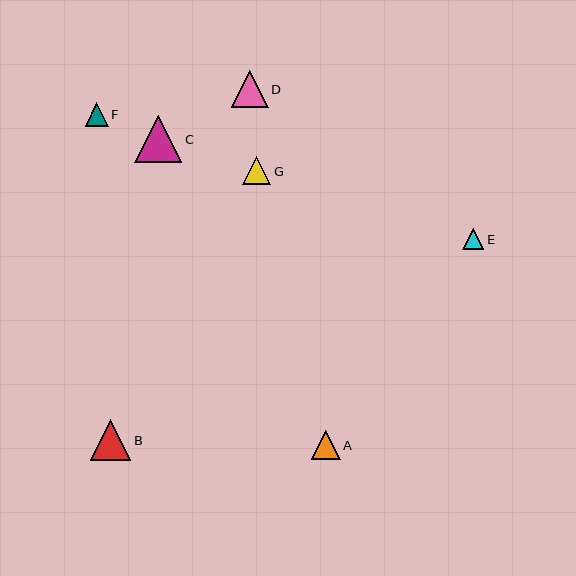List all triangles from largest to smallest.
From largest to smallest: C, B, D, A, G, F, E.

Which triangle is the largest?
Triangle C is the largest with a size of approximately 48 pixels.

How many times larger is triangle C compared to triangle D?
Triangle C is approximately 1.3 times the size of triangle D.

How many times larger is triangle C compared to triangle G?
Triangle C is approximately 1.7 times the size of triangle G.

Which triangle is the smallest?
Triangle E is the smallest with a size of approximately 21 pixels.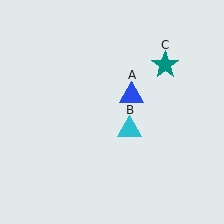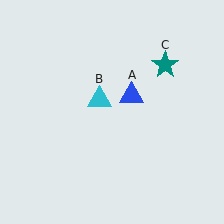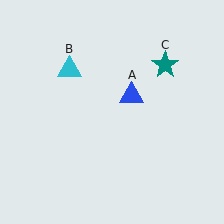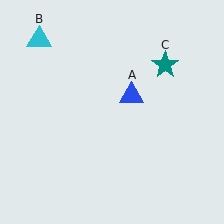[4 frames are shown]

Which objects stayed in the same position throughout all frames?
Blue triangle (object A) and teal star (object C) remained stationary.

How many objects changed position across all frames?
1 object changed position: cyan triangle (object B).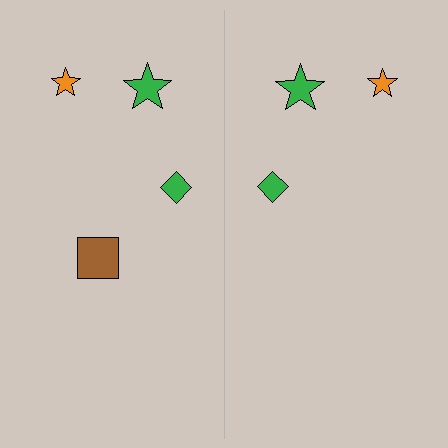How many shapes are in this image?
There are 7 shapes in this image.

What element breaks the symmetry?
A brown square is missing from the right side.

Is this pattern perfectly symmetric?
No, the pattern is not perfectly symmetric. A brown square is missing from the right side.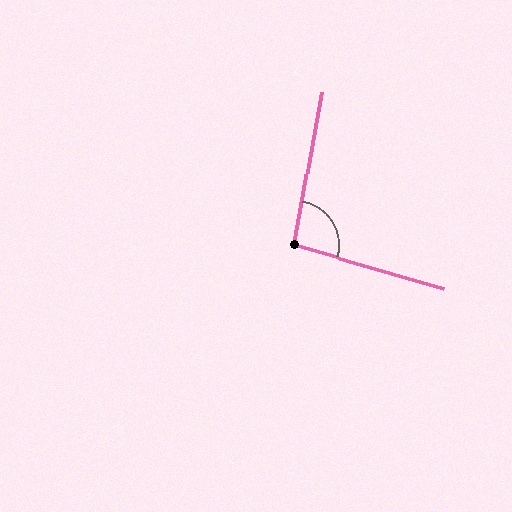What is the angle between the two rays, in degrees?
Approximately 96 degrees.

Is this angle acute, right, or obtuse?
It is obtuse.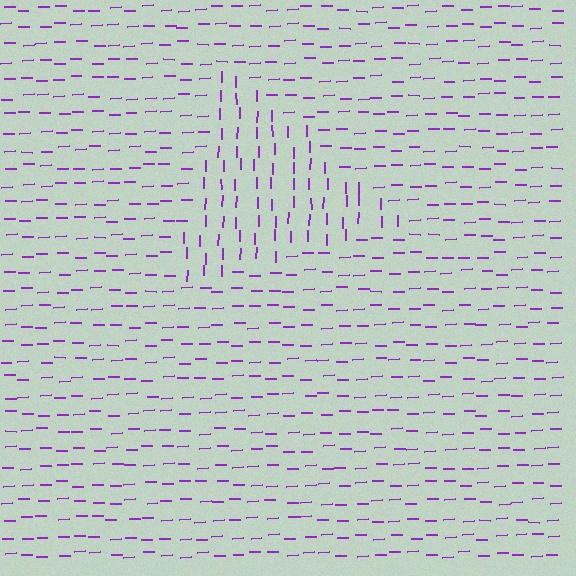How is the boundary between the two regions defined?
The boundary is defined purely by a change in line orientation (approximately 88 degrees difference). All lines are the same color and thickness.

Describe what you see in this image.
The image is filled with small purple line segments. A triangle region in the image has lines oriented differently from the surrounding lines, creating a visible texture boundary.